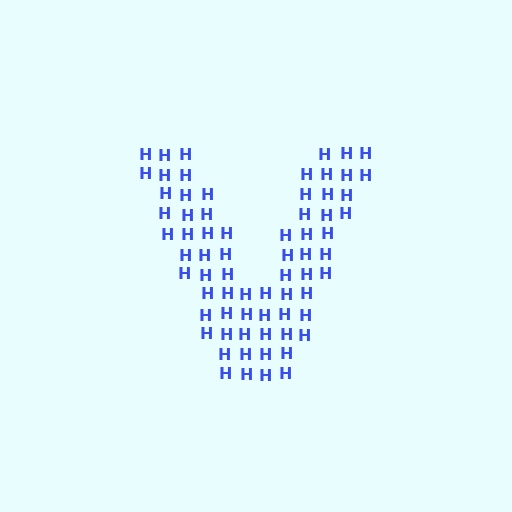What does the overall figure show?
The overall figure shows the letter V.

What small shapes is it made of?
It is made of small letter H's.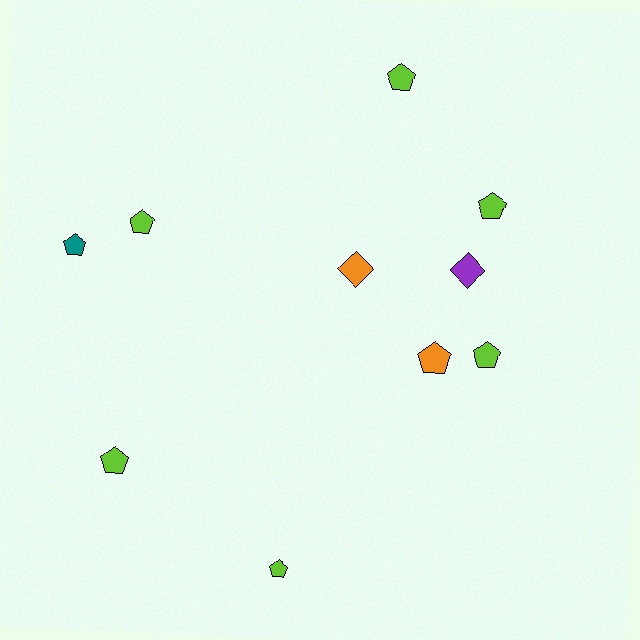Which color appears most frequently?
Lime, with 6 objects.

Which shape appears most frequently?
Pentagon, with 8 objects.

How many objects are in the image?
There are 10 objects.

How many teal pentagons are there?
There is 1 teal pentagon.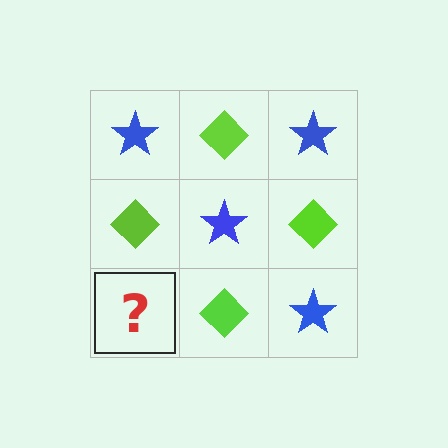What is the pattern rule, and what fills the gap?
The rule is that it alternates blue star and lime diamond in a checkerboard pattern. The gap should be filled with a blue star.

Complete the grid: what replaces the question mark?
The question mark should be replaced with a blue star.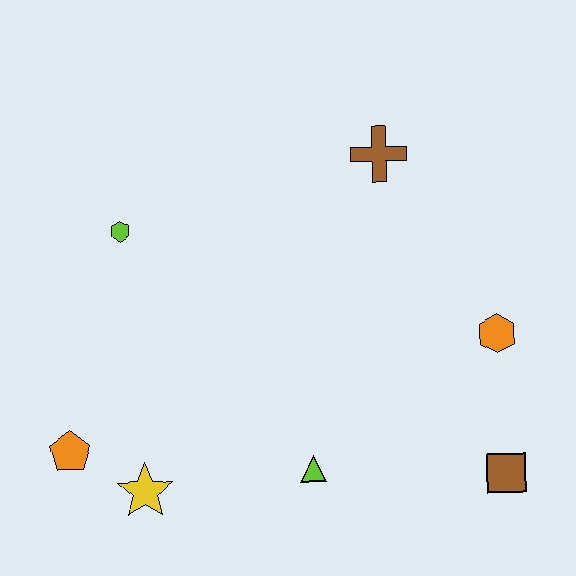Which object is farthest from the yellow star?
The brown cross is farthest from the yellow star.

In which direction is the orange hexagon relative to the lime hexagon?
The orange hexagon is to the right of the lime hexagon.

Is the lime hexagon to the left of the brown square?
Yes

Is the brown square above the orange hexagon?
No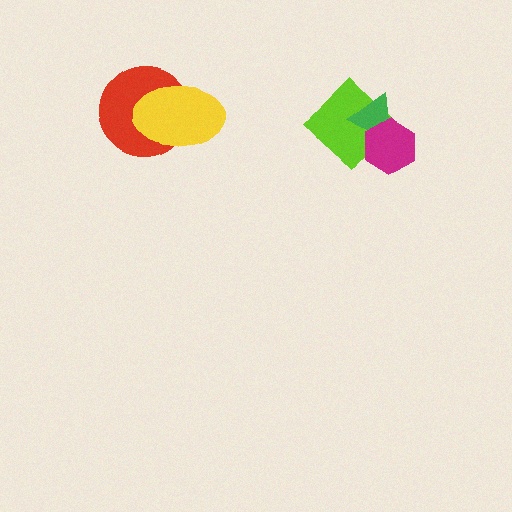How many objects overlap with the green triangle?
2 objects overlap with the green triangle.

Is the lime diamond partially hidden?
Yes, it is partially covered by another shape.